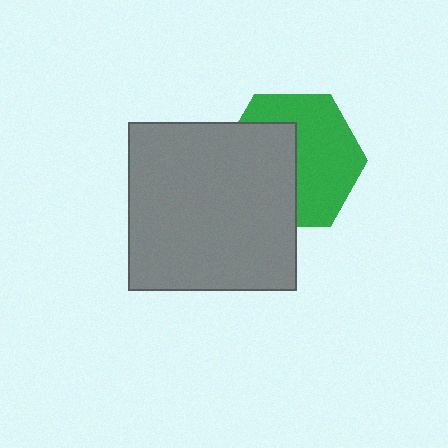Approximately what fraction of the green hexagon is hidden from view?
Roughly 45% of the green hexagon is hidden behind the gray square.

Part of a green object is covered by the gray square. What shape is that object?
It is a hexagon.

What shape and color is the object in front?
The object in front is a gray square.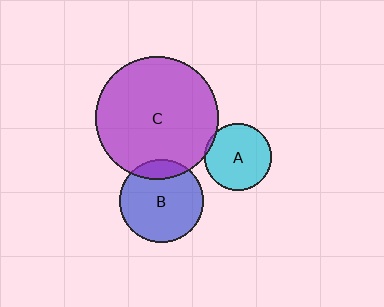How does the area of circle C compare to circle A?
Approximately 3.4 times.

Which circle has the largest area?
Circle C (purple).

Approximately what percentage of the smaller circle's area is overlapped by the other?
Approximately 5%.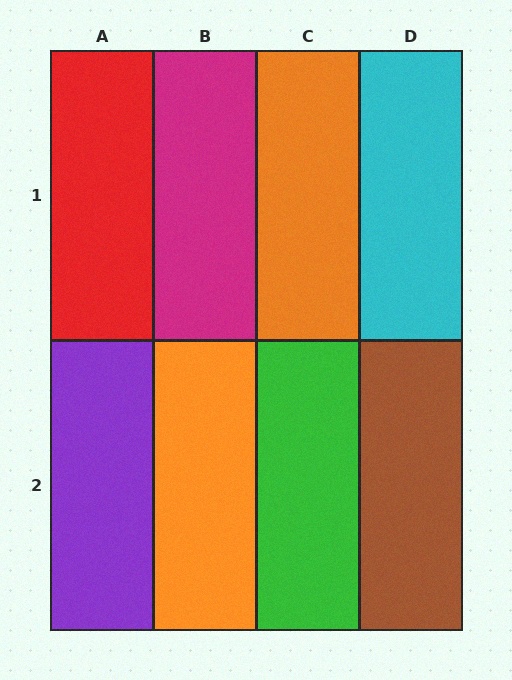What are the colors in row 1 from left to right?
Red, magenta, orange, cyan.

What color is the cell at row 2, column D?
Brown.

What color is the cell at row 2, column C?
Green.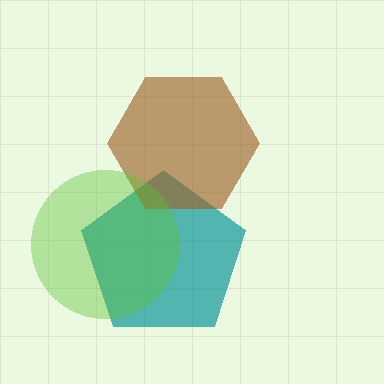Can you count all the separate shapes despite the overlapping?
Yes, there are 3 separate shapes.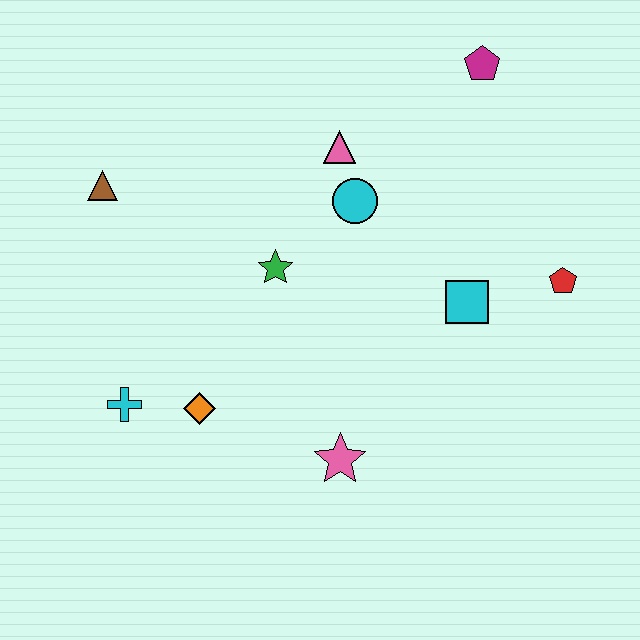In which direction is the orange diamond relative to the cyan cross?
The orange diamond is to the right of the cyan cross.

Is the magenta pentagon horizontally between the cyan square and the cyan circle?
No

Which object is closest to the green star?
The cyan circle is closest to the green star.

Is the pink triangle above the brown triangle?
Yes